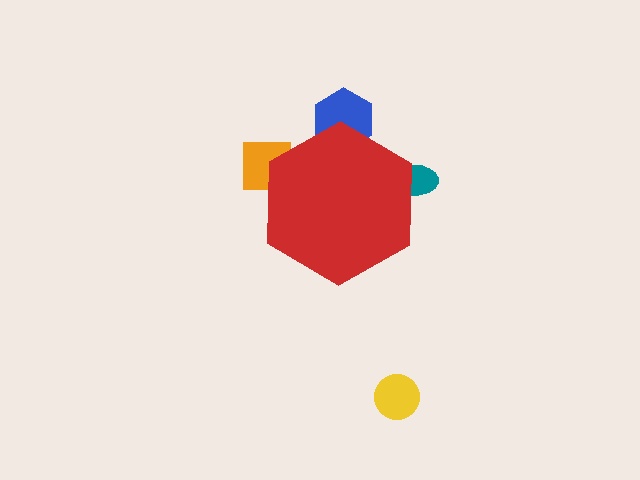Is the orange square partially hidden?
Yes, the orange square is partially hidden behind the red hexagon.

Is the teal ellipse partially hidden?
Yes, the teal ellipse is partially hidden behind the red hexagon.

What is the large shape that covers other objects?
A red hexagon.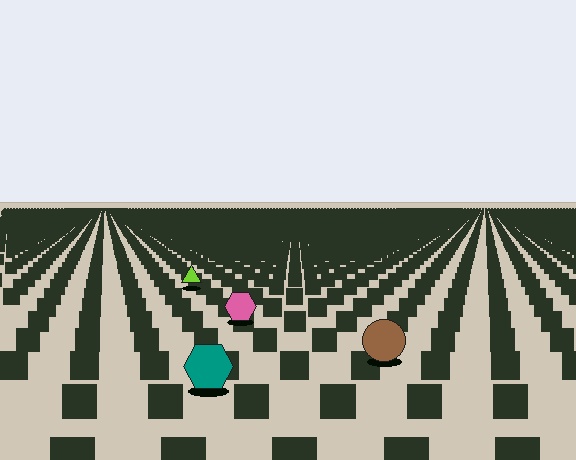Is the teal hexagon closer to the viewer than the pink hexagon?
Yes. The teal hexagon is closer — you can tell from the texture gradient: the ground texture is coarser near it.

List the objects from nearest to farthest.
From nearest to farthest: the teal hexagon, the brown circle, the pink hexagon, the lime triangle.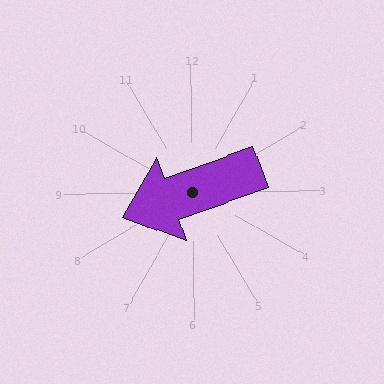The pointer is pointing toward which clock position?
Roughly 8 o'clock.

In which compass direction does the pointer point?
West.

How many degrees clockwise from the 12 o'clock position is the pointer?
Approximately 251 degrees.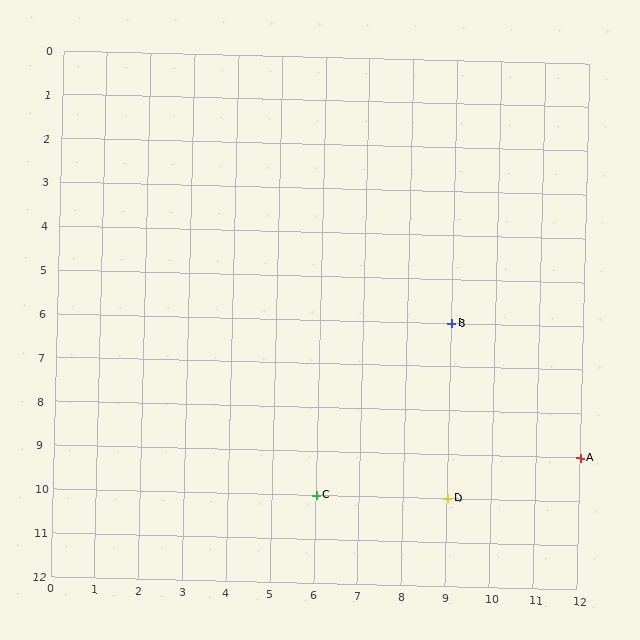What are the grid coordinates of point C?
Point C is at grid coordinates (6, 10).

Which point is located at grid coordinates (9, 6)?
Point B is at (9, 6).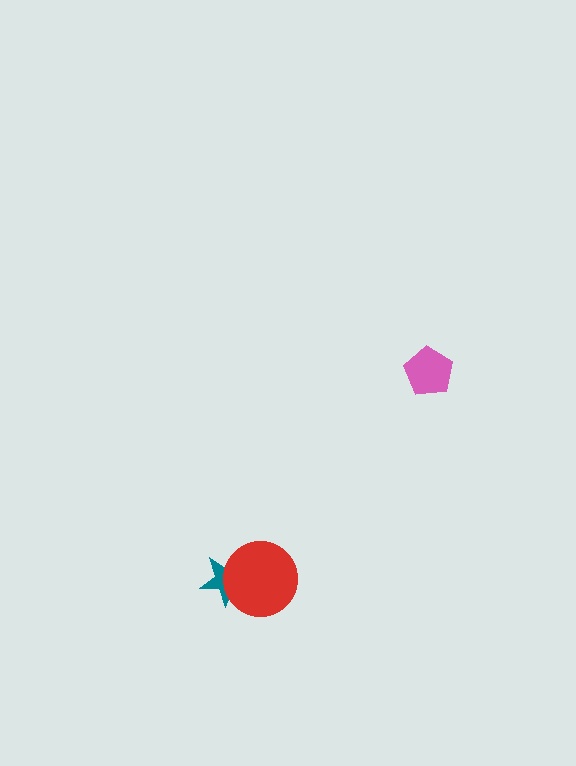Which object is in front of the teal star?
The red circle is in front of the teal star.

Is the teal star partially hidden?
Yes, it is partially covered by another shape.